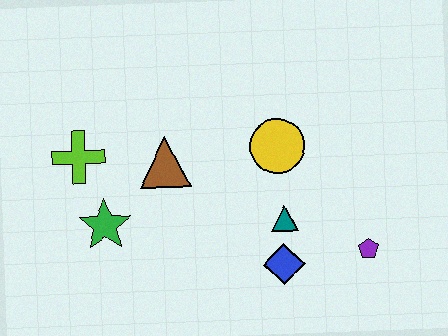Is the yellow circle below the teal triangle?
No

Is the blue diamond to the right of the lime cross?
Yes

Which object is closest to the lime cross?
The green star is closest to the lime cross.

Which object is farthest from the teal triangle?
The lime cross is farthest from the teal triangle.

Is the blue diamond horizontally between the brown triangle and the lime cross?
No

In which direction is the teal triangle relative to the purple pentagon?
The teal triangle is to the left of the purple pentagon.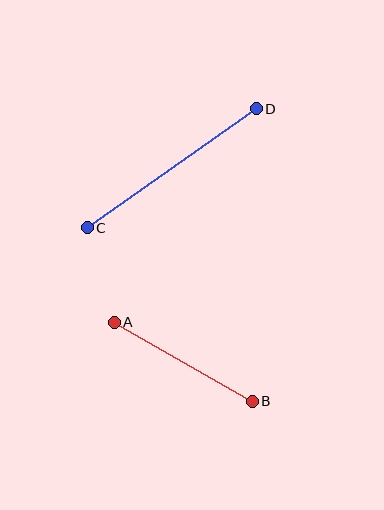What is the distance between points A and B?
The distance is approximately 159 pixels.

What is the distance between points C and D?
The distance is approximately 206 pixels.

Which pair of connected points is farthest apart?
Points C and D are farthest apart.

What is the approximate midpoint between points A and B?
The midpoint is at approximately (183, 362) pixels.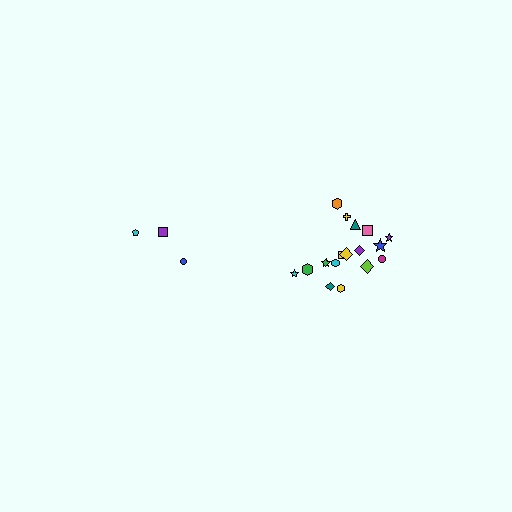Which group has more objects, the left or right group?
The right group.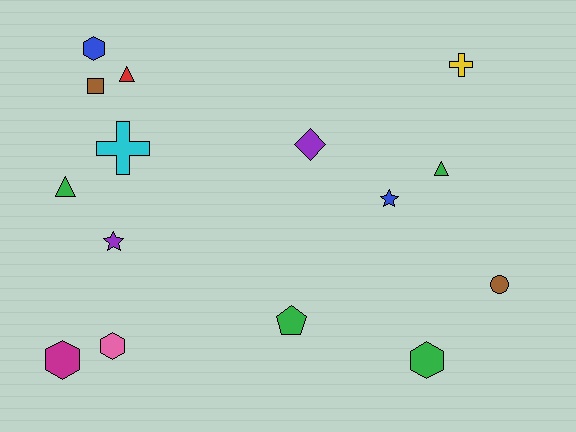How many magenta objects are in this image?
There is 1 magenta object.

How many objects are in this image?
There are 15 objects.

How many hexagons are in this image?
There are 4 hexagons.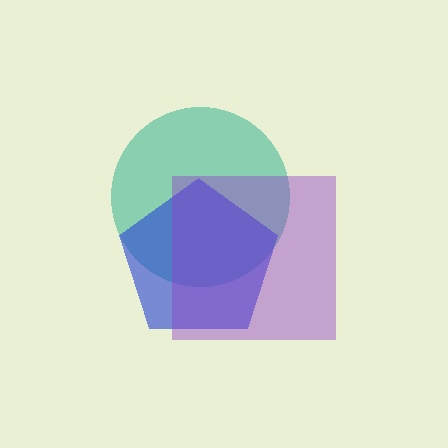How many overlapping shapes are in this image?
There are 3 overlapping shapes in the image.